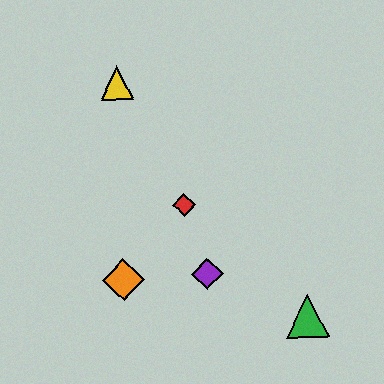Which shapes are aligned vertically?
The blue triangle, the yellow triangle, the orange diamond are aligned vertically.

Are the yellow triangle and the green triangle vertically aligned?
No, the yellow triangle is at x≈117 and the green triangle is at x≈308.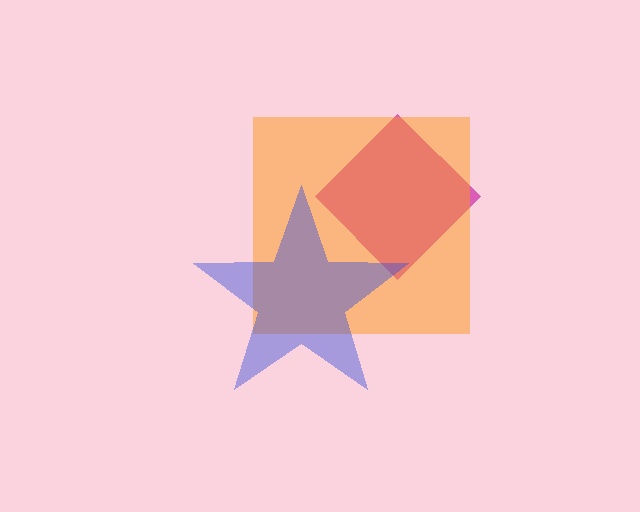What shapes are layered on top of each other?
The layered shapes are: a magenta diamond, an orange square, a blue star.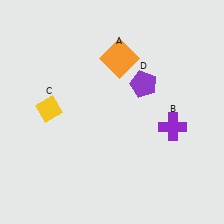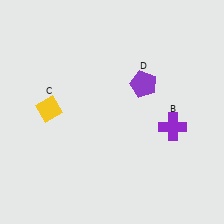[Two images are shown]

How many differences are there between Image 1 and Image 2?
There is 1 difference between the two images.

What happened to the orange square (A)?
The orange square (A) was removed in Image 2. It was in the top-right area of Image 1.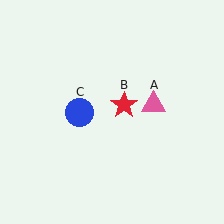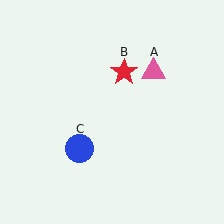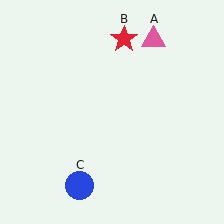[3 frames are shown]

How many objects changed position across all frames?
3 objects changed position: pink triangle (object A), red star (object B), blue circle (object C).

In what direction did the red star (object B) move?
The red star (object B) moved up.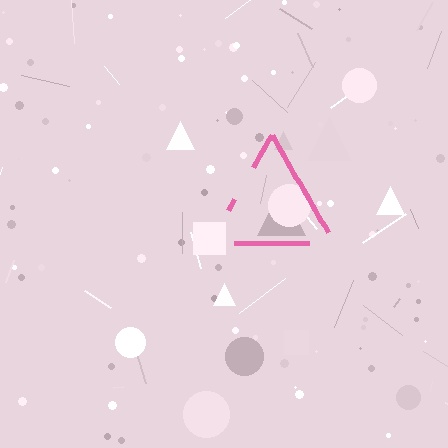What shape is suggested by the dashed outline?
The dashed outline suggests a triangle.